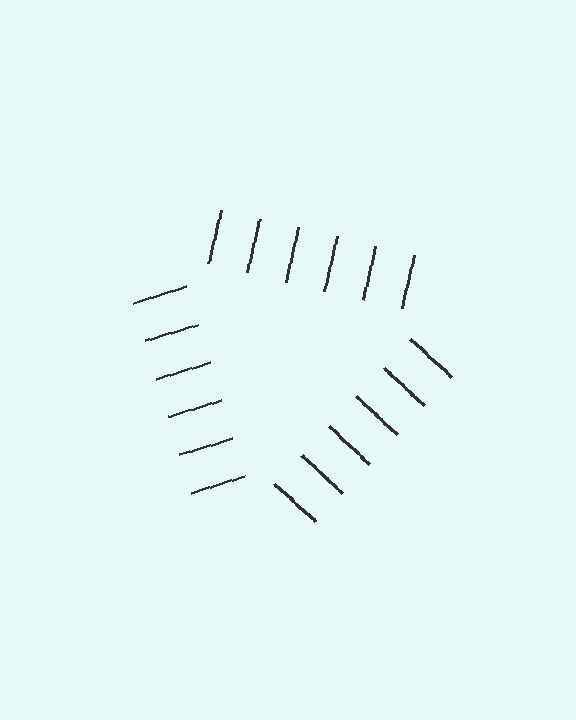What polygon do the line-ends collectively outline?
An illusory triangle — the line segments terminate on its edges but no continuous stroke is drawn.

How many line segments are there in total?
18 — 6 along each of the 3 edges.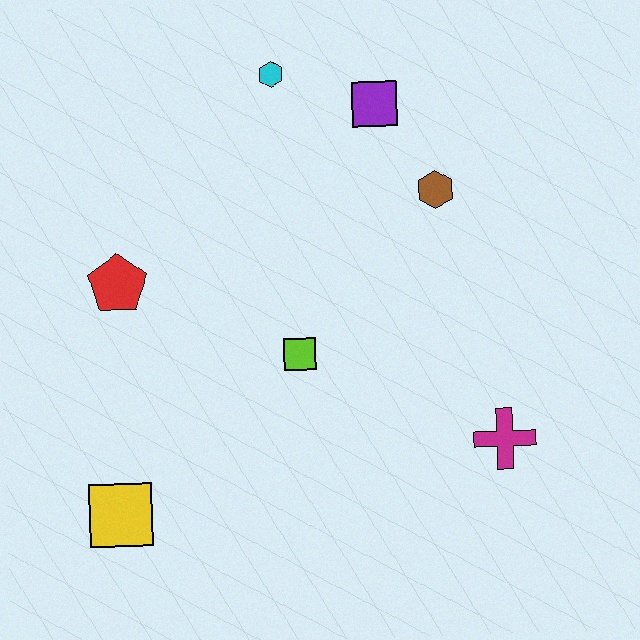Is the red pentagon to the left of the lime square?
Yes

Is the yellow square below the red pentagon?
Yes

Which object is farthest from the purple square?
The yellow square is farthest from the purple square.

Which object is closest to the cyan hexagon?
The purple square is closest to the cyan hexagon.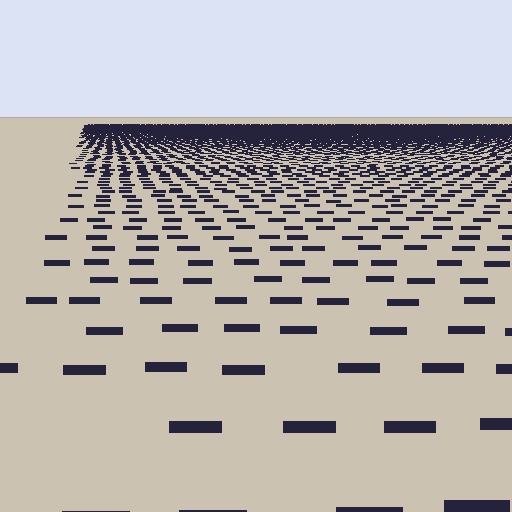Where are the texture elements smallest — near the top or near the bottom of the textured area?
Near the top.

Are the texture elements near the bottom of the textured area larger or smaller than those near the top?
Larger. Near the bottom, elements are closer to the viewer and appear at a bigger on-screen size.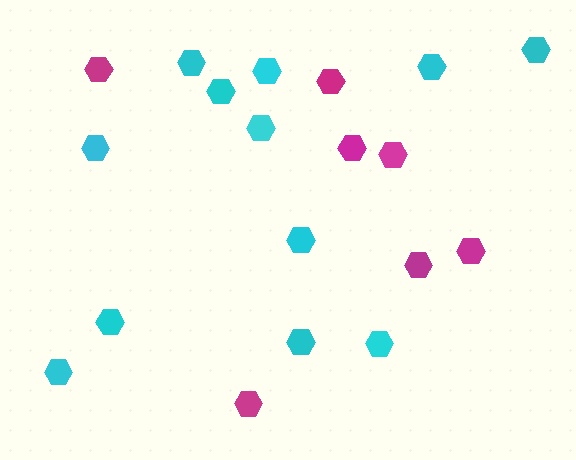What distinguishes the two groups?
There are 2 groups: one group of cyan hexagons (12) and one group of magenta hexagons (7).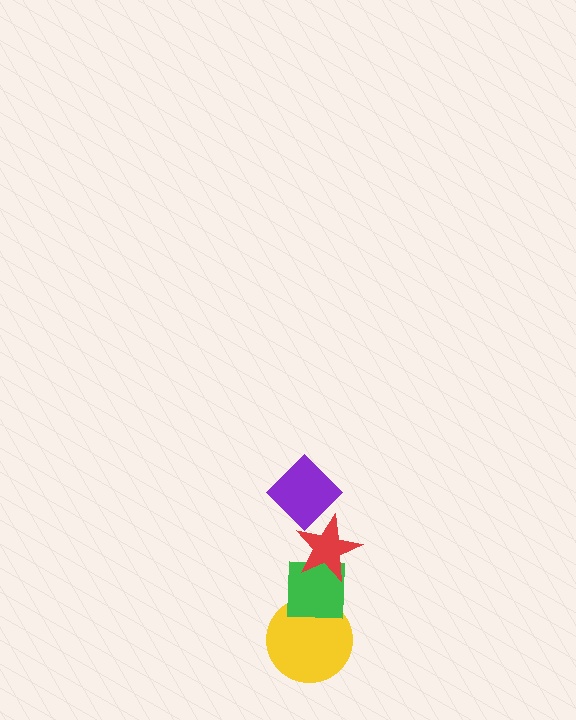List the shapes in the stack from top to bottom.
From top to bottom: the purple diamond, the red star, the green square, the yellow circle.